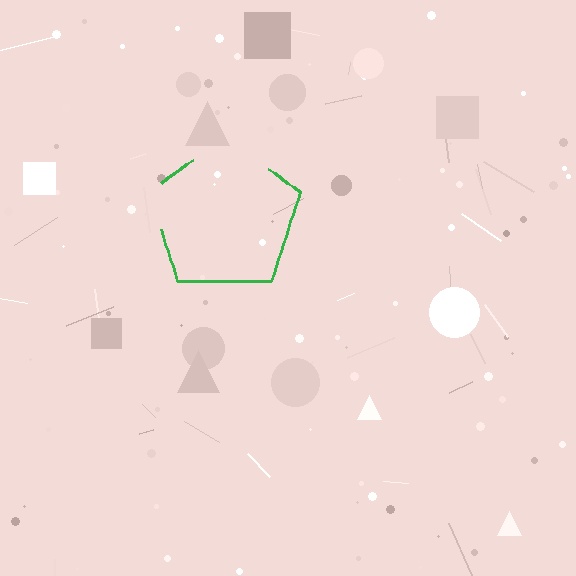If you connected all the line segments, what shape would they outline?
They would outline a pentagon.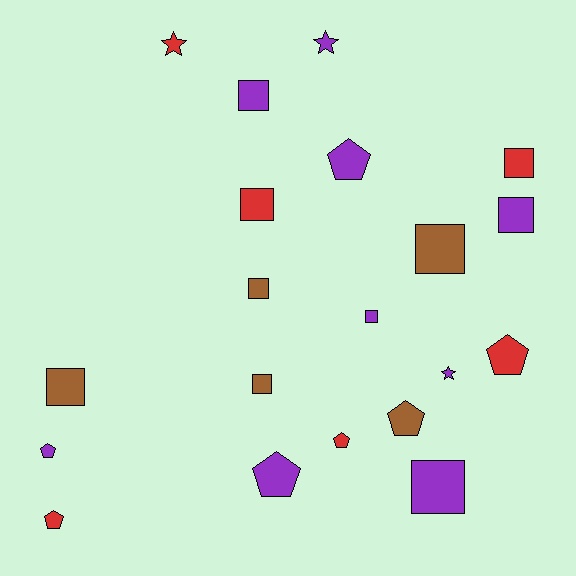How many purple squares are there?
There are 4 purple squares.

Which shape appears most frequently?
Square, with 10 objects.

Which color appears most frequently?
Purple, with 9 objects.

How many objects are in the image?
There are 20 objects.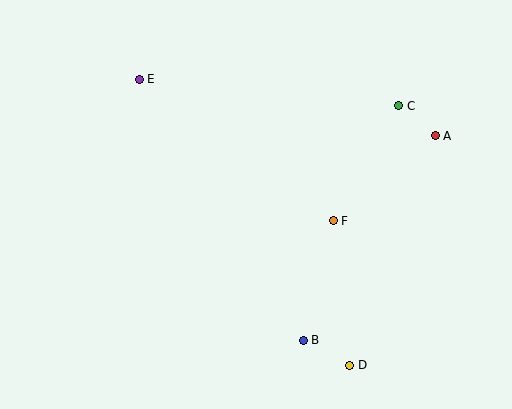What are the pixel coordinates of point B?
Point B is at (303, 340).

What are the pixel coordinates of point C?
Point C is at (399, 106).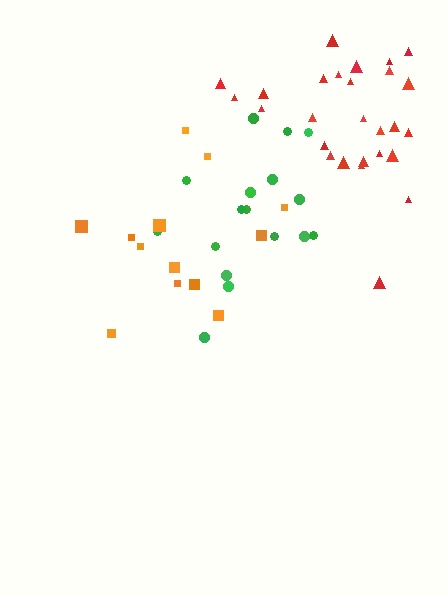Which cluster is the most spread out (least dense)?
Orange.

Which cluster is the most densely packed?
Green.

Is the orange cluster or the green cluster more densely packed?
Green.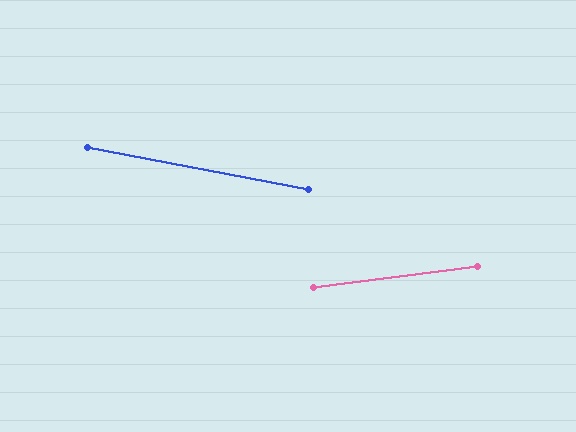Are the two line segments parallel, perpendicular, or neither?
Neither parallel nor perpendicular — they differ by about 18°.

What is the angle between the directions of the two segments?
Approximately 18 degrees.